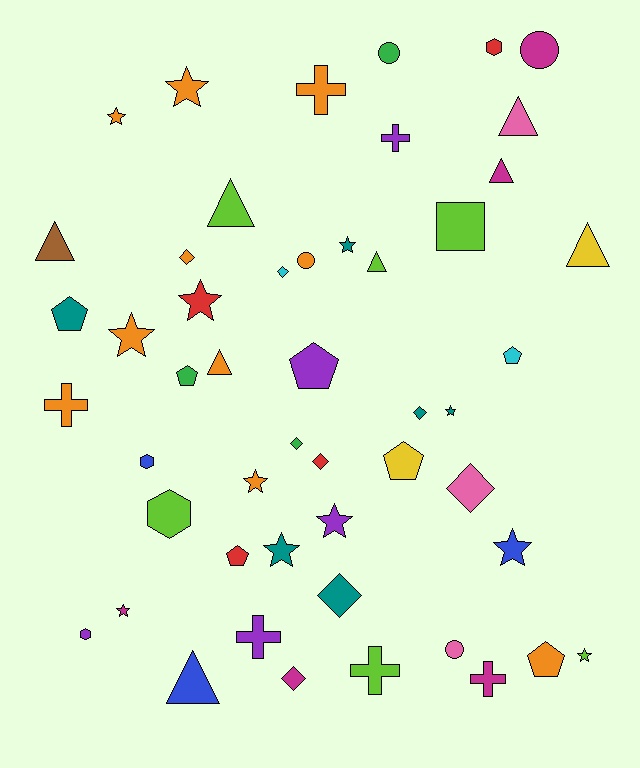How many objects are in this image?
There are 50 objects.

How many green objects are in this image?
There are 3 green objects.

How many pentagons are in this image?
There are 7 pentagons.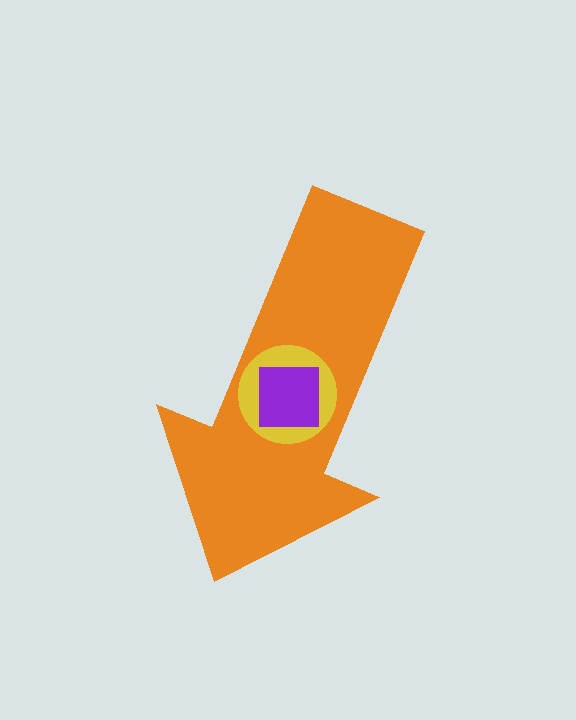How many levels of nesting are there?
3.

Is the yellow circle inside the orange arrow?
Yes.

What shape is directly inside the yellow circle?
The purple square.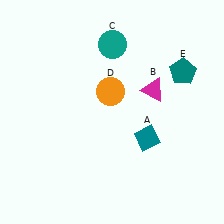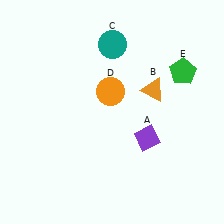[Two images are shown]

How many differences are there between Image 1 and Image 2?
There are 3 differences between the two images.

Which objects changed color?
A changed from teal to purple. B changed from magenta to orange. E changed from teal to green.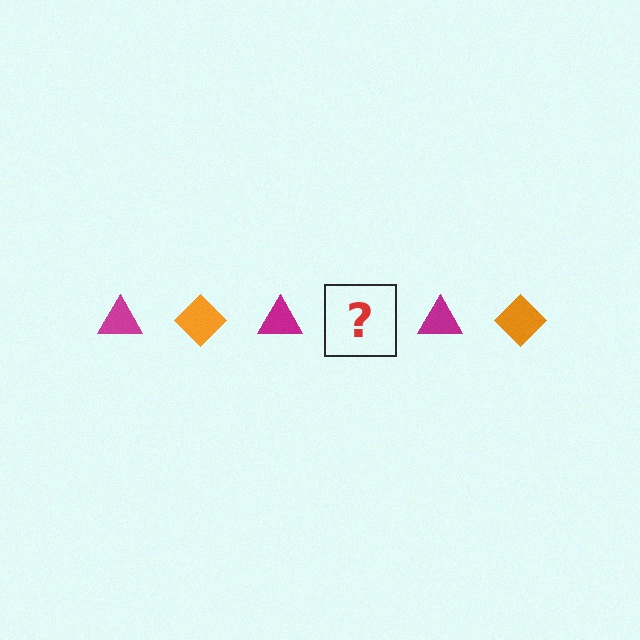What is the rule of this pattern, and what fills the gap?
The rule is that the pattern alternates between magenta triangle and orange diamond. The gap should be filled with an orange diamond.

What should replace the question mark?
The question mark should be replaced with an orange diamond.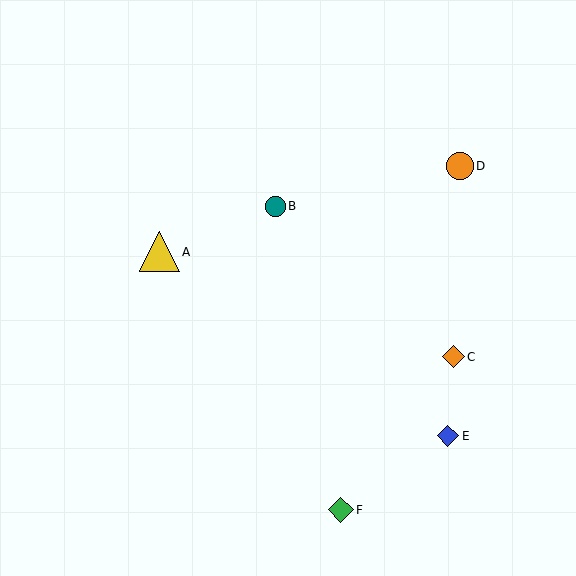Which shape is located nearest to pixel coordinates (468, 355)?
The orange diamond (labeled C) at (453, 357) is nearest to that location.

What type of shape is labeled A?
Shape A is a yellow triangle.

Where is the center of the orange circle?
The center of the orange circle is at (460, 166).